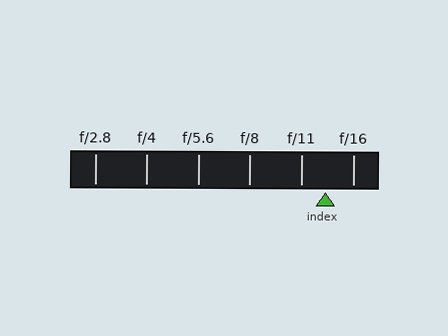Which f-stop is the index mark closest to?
The index mark is closest to f/11.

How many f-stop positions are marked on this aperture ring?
There are 6 f-stop positions marked.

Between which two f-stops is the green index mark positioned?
The index mark is between f/11 and f/16.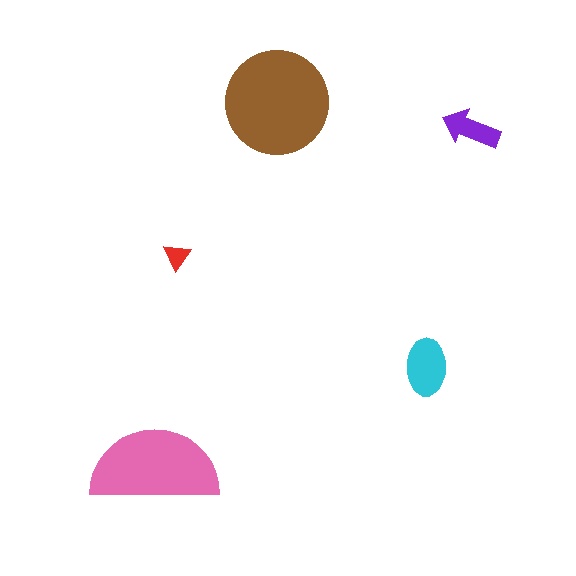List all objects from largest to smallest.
The brown circle, the pink semicircle, the cyan ellipse, the purple arrow, the red triangle.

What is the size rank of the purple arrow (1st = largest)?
4th.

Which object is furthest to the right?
The purple arrow is rightmost.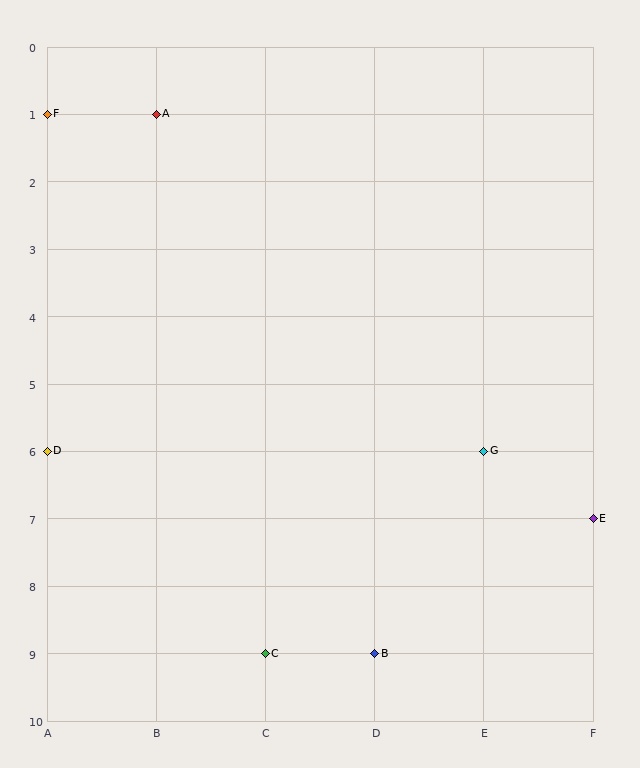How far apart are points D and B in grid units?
Points D and B are 3 columns and 3 rows apart (about 4.2 grid units diagonally).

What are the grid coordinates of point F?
Point F is at grid coordinates (A, 1).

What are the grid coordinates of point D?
Point D is at grid coordinates (A, 6).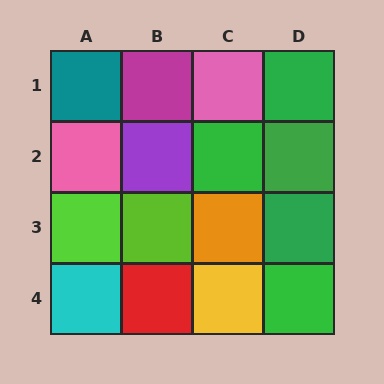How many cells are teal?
1 cell is teal.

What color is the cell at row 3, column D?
Green.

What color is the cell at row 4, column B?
Red.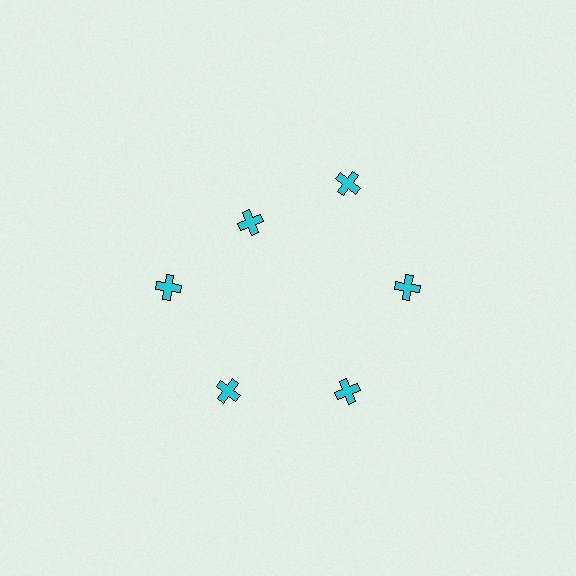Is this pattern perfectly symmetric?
No. The 6 cyan crosses are arranged in a ring, but one element near the 11 o'clock position is pulled inward toward the center, breaking the 6-fold rotational symmetry.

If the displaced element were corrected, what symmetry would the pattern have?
It would have 6-fold rotational symmetry — the pattern would map onto itself every 60 degrees.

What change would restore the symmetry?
The symmetry would be restored by moving it outward, back onto the ring so that all 6 crosses sit at equal angles and equal distance from the center.